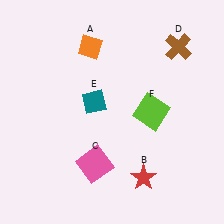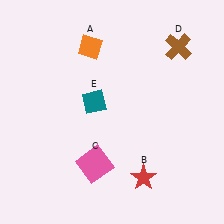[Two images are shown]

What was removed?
The lime square (F) was removed in Image 2.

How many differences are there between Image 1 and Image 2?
There is 1 difference between the two images.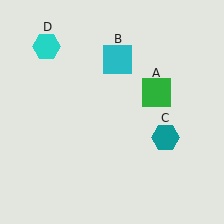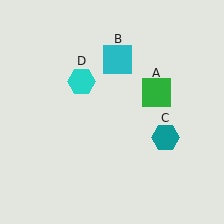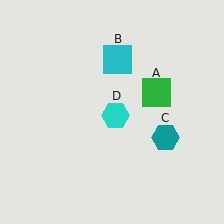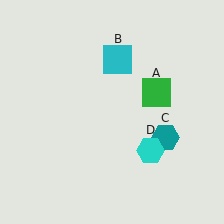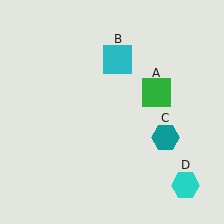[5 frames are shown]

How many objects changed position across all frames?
1 object changed position: cyan hexagon (object D).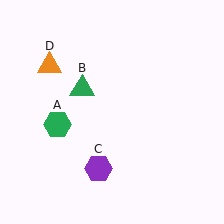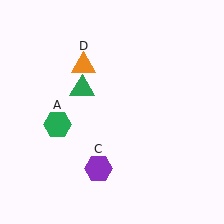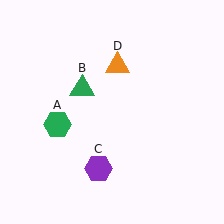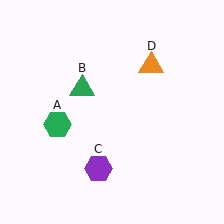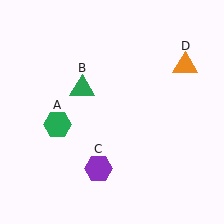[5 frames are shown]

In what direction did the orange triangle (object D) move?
The orange triangle (object D) moved right.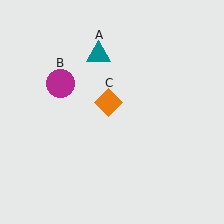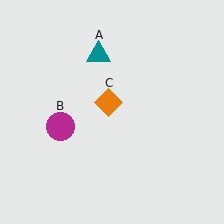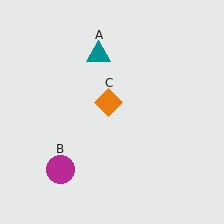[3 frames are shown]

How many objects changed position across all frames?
1 object changed position: magenta circle (object B).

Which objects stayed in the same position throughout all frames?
Teal triangle (object A) and orange diamond (object C) remained stationary.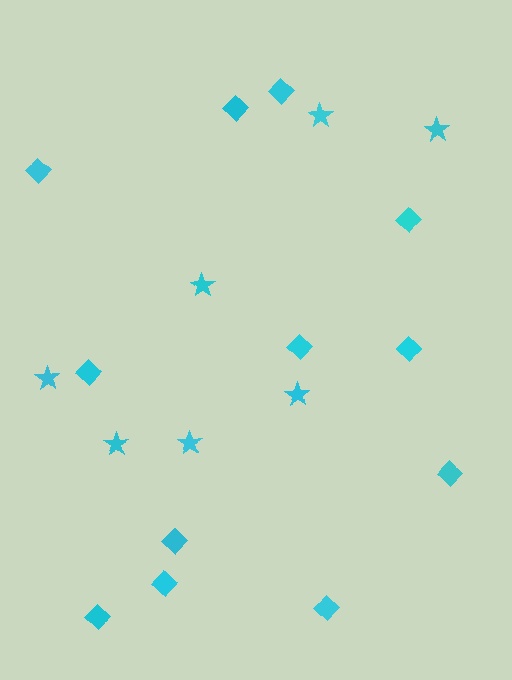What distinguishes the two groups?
There are 2 groups: one group of stars (7) and one group of diamonds (12).